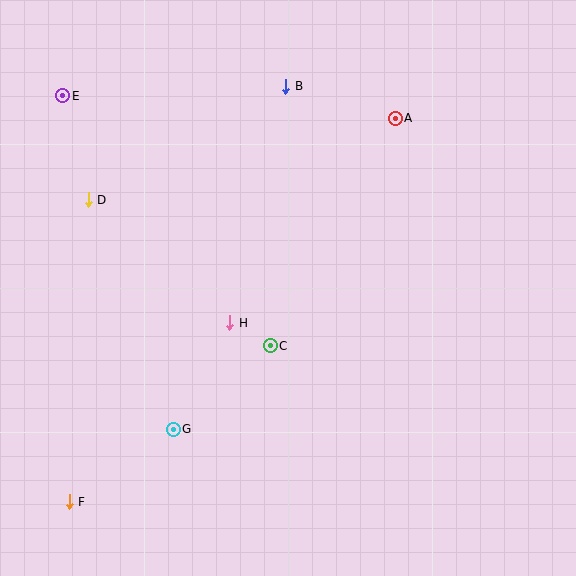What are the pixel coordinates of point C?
Point C is at (270, 346).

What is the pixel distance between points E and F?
The distance between E and F is 406 pixels.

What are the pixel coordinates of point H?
Point H is at (230, 323).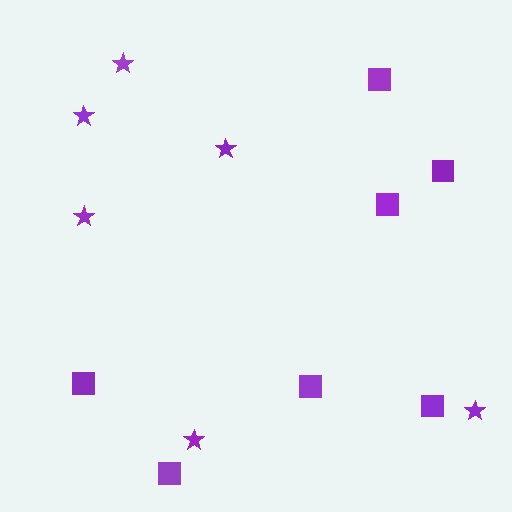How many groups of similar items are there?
There are 2 groups: one group of stars (6) and one group of squares (7).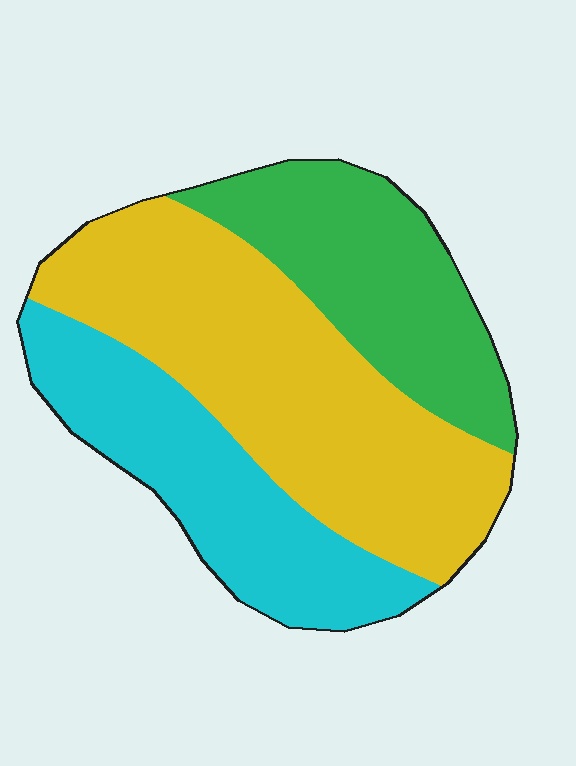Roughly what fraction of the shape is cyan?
Cyan covers about 30% of the shape.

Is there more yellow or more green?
Yellow.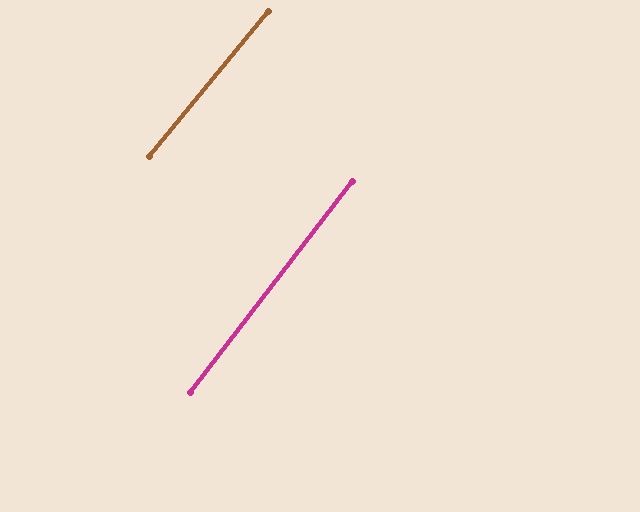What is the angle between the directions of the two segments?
Approximately 2 degrees.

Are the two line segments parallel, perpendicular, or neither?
Parallel — their directions differ by only 1.5°.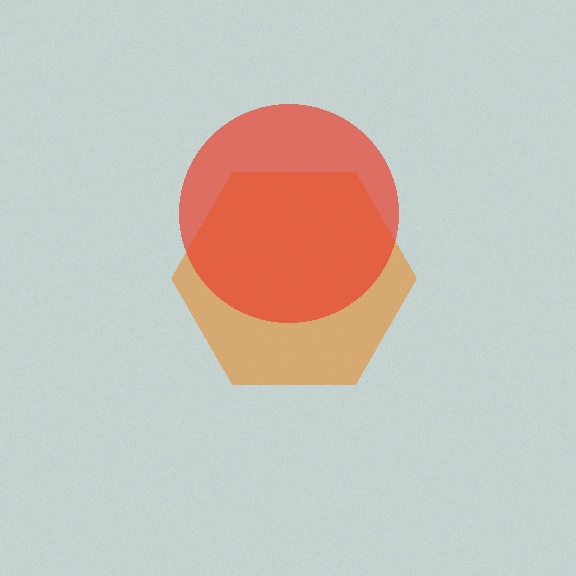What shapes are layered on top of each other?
The layered shapes are: an orange hexagon, a red circle.